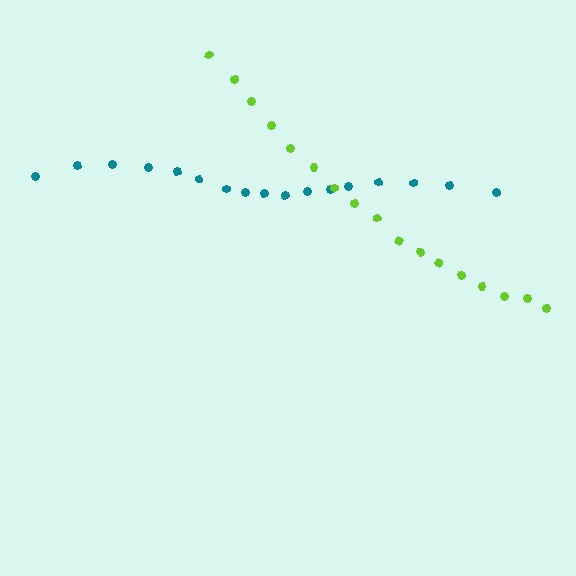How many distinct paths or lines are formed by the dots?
There are 2 distinct paths.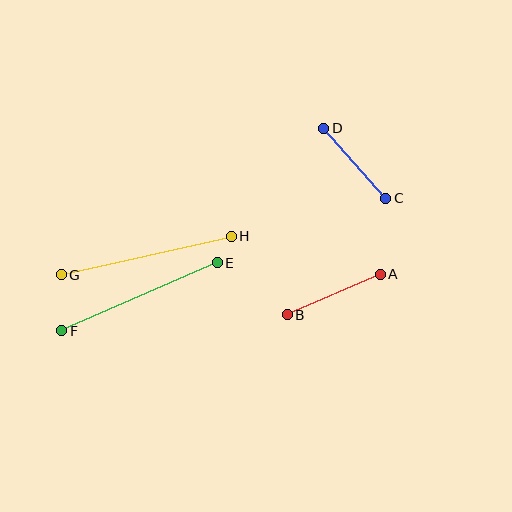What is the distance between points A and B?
The distance is approximately 101 pixels.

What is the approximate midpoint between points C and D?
The midpoint is at approximately (355, 163) pixels.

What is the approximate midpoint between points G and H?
The midpoint is at approximately (146, 255) pixels.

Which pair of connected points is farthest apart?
Points G and H are farthest apart.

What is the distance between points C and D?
The distance is approximately 93 pixels.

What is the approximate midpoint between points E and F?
The midpoint is at approximately (140, 297) pixels.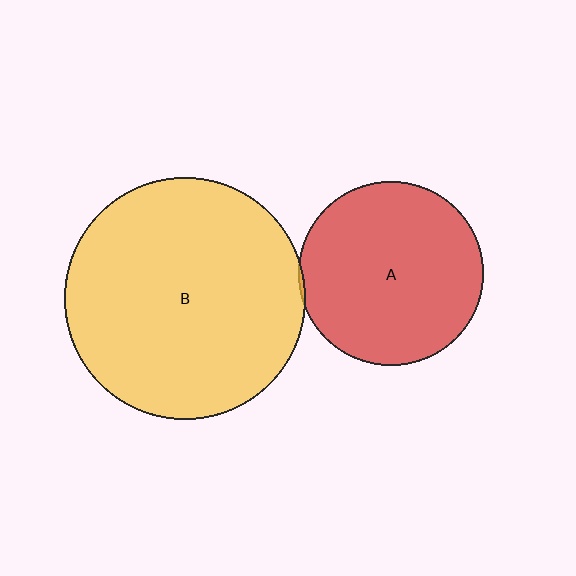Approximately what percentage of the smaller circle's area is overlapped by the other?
Approximately 5%.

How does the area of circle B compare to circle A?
Approximately 1.7 times.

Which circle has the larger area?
Circle B (yellow).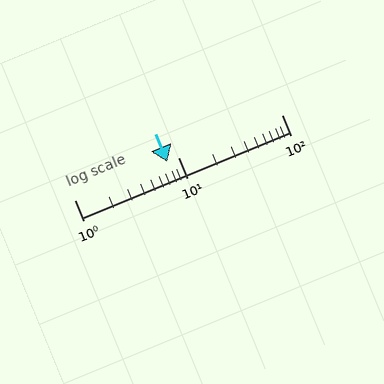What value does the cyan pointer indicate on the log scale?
The pointer indicates approximately 7.9.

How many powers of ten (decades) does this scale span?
The scale spans 2 decades, from 1 to 100.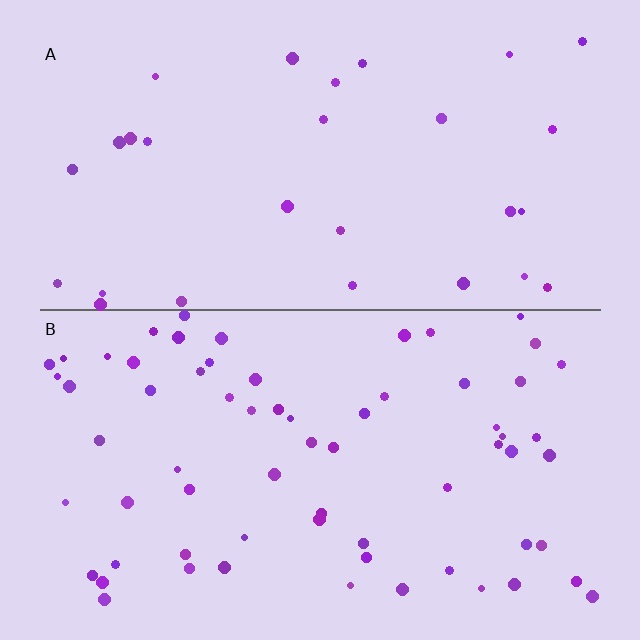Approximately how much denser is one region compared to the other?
Approximately 2.3× — region B over region A.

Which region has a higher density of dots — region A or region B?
B (the bottom).